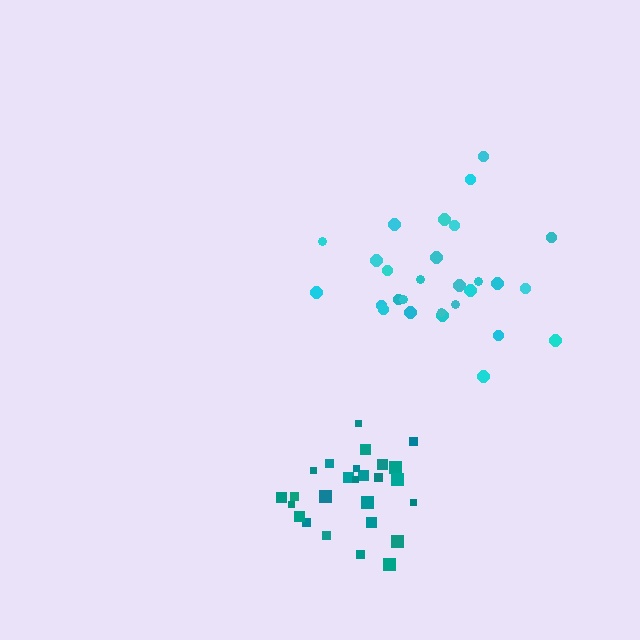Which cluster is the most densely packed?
Teal.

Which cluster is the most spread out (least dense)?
Cyan.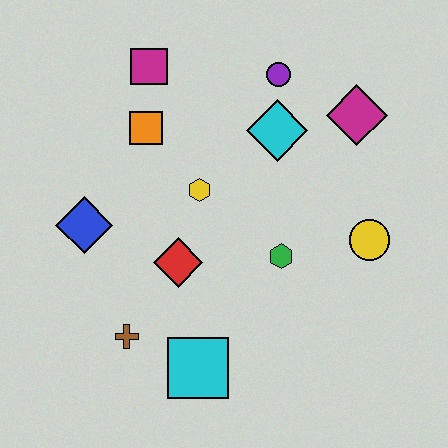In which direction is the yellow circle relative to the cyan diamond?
The yellow circle is below the cyan diamond.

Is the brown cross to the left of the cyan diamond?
Yes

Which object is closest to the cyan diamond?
The purple circle is closest to the cyan diamond.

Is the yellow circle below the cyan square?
No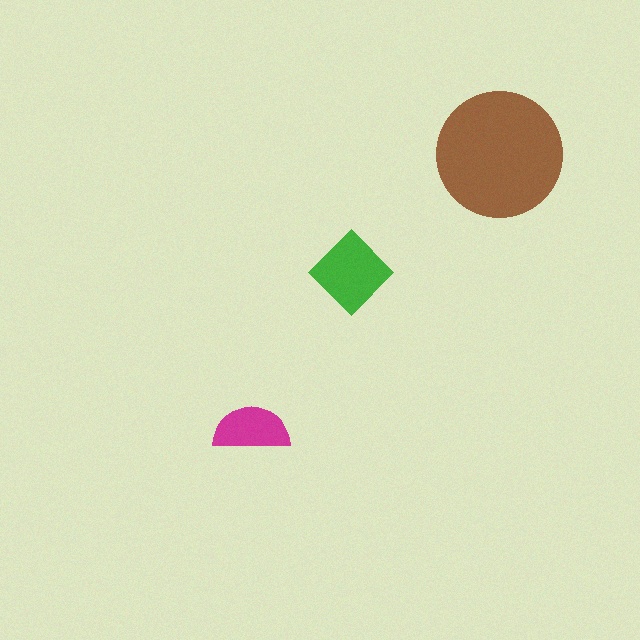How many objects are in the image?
There are 3 objects in the image.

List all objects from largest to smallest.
The brown circle, the green diamond, the magenta semicircle.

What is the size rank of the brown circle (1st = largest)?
1st.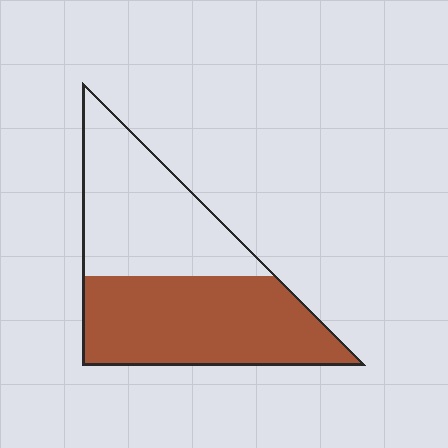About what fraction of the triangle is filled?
About one half (1/2).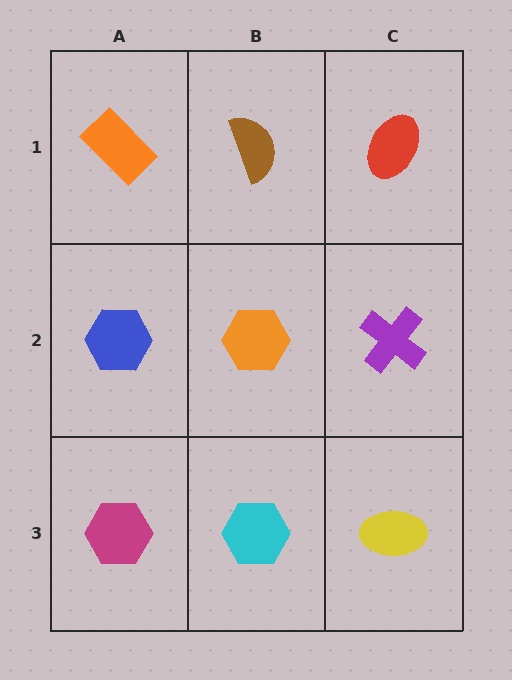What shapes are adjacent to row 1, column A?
A blue hexagon (row 2, column A), a brown semicircle (row 1, column B).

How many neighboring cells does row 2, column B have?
4.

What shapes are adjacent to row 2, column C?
A red ellipse (row 1, column C), a yellow ellipse (row 3, column C), an orange hexagon (row 2, column B).